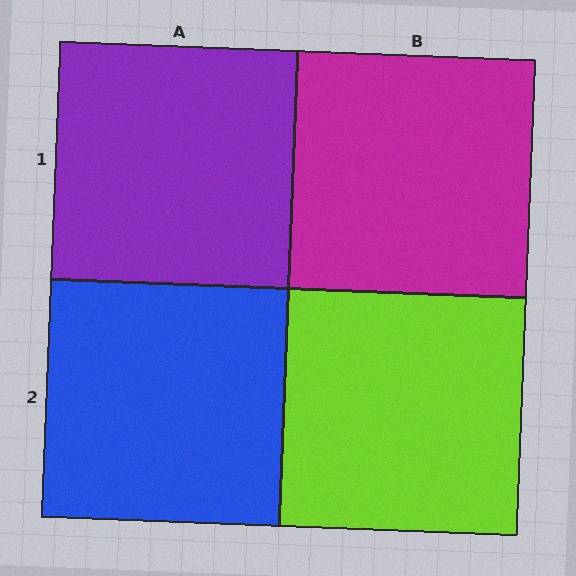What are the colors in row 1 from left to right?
Purple, magenta.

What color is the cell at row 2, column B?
Lime.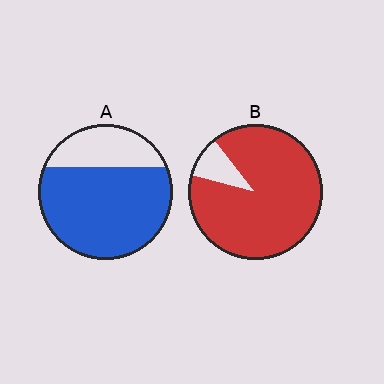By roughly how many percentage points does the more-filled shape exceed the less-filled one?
By roughly 15 percentage points (B over A).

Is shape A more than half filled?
Yes.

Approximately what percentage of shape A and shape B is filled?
A is approximately 75% and B is approximately 90%.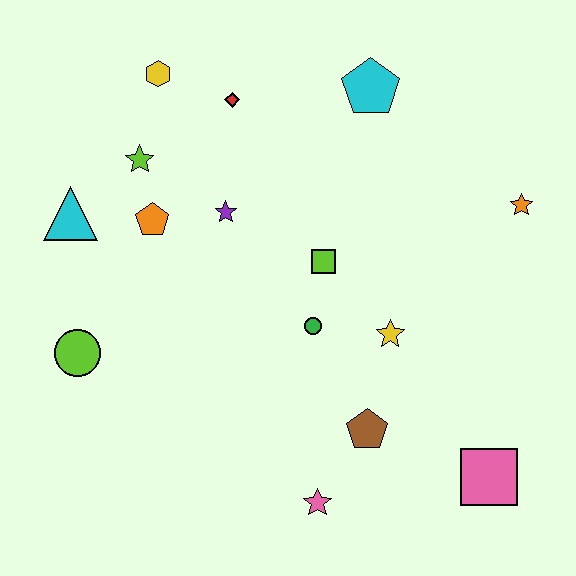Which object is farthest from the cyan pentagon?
The pink star is farthest from the cyan pentagon.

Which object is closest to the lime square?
The green circle is closest to the lime square.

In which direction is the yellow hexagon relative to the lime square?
The yellow hexagon is above the lime square.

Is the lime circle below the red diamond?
Yes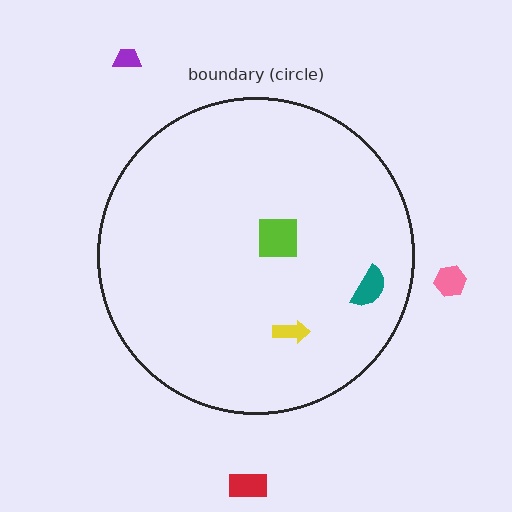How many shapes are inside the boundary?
3 inside, 3 outside.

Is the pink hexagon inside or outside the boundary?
Outside.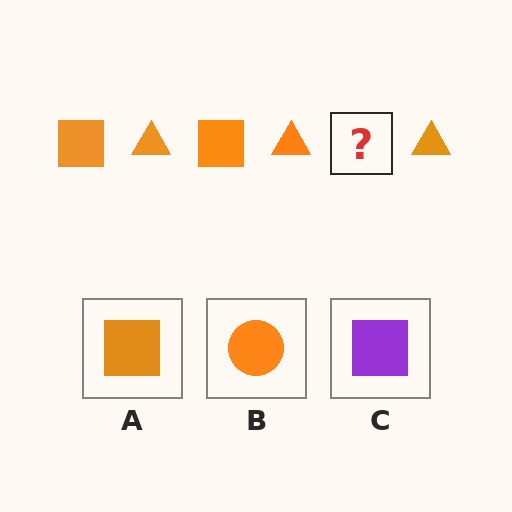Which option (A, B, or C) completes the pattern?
A.